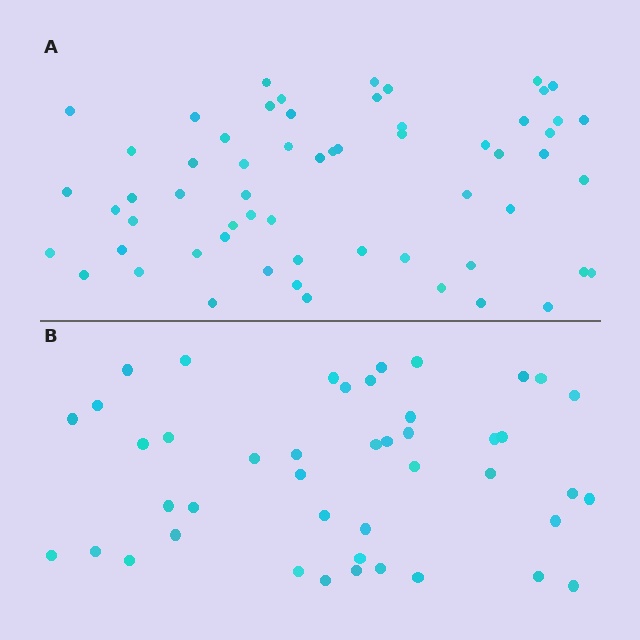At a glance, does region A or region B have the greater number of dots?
Region A (the top region) has more dots.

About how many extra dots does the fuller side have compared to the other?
Region A has approximately 15 more dots than region B.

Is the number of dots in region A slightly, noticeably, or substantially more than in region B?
Region A has noticeably more, but not dramatically so. The ratio is roughly 1.4 to 1.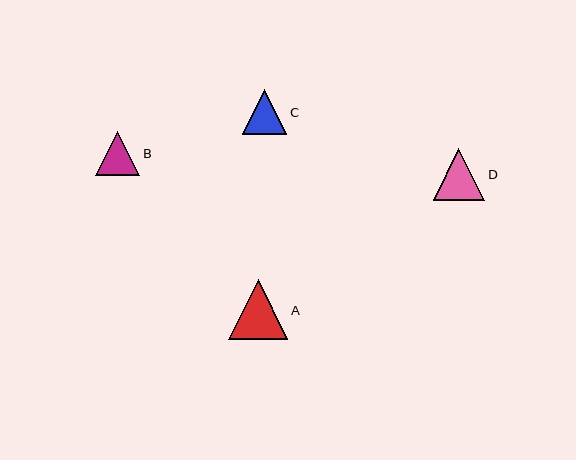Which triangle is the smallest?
Triangle C is the smallest with a size of approximately 45 pixels.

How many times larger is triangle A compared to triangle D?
Triangle A is approximately 1.1 times the size of triangle D.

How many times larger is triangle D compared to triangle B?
Triangle D is approximately 1.2 times the size of triangle B.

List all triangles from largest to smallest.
From largest to smallest: A, D, B, C.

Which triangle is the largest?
Triangle A is the largest with a size of approximately 59 pixels.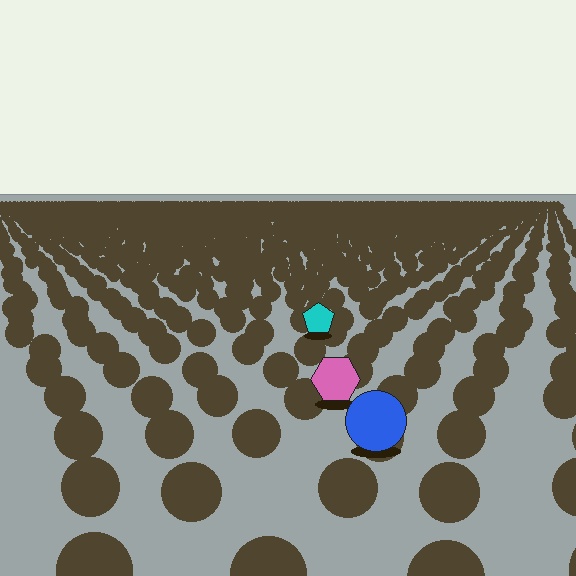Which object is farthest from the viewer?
The cyan pentagon is farthest from the viewer. It appears smaller and the ground texture around it is denser.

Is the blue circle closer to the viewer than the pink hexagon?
Yes. The blue circle is closer — you can tell from the texture gradient: the ground texture is coarser near it.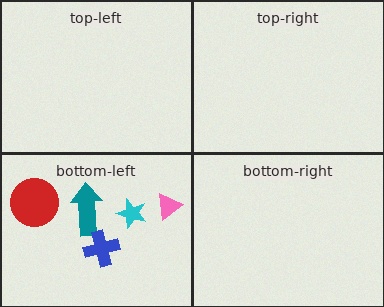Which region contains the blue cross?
The bottom-left region.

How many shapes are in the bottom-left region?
5.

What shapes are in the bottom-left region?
The pink triangle, the teal arrow, the blue cross, the cyan star, the red circle.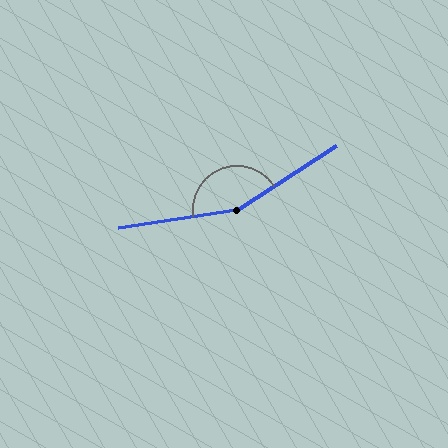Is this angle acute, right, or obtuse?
It is obtuse.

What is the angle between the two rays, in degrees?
Approximately 156 degrees.